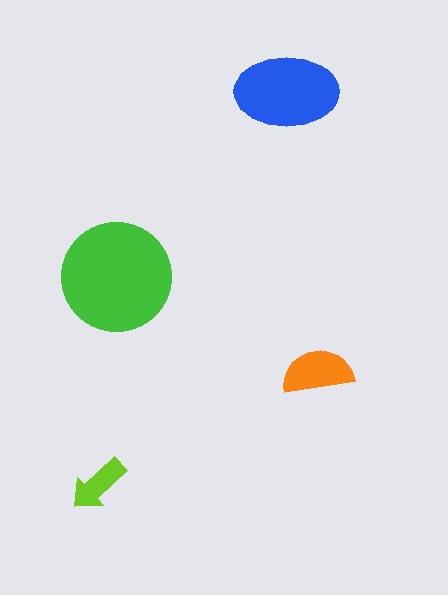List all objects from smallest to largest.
The lime arrow, the orange semicircle, the blue ellipse, the green circle.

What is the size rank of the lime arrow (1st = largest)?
4th.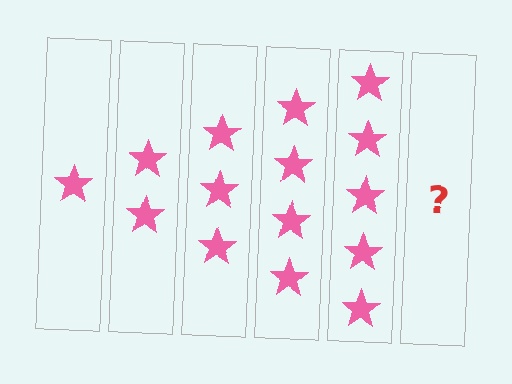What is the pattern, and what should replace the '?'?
The pattern is that each step adds one more star. The '?' should be 6 stars.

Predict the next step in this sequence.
The next step is 6 stars.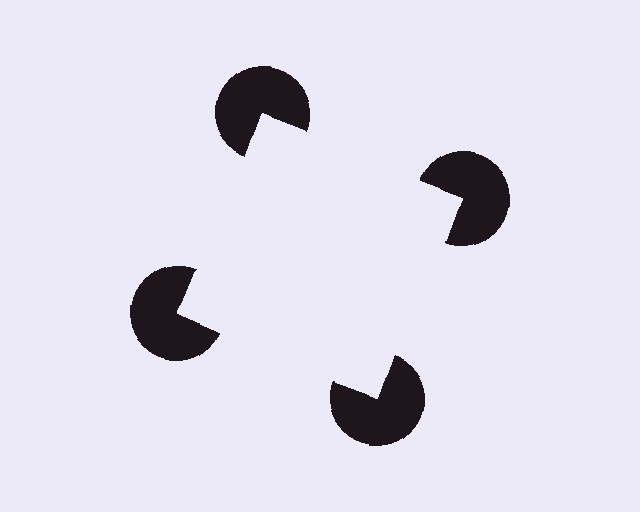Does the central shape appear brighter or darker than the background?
It typically appears slightly brighter than the background, even though no actual brightness change is drawn.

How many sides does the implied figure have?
4 sides.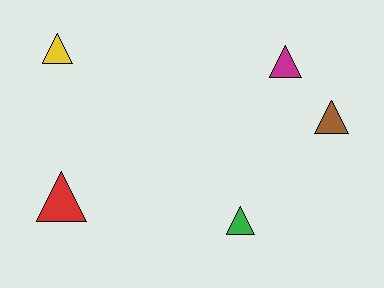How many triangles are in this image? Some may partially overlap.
There are 5 triangles.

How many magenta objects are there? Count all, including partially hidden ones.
There is 1 magenta object.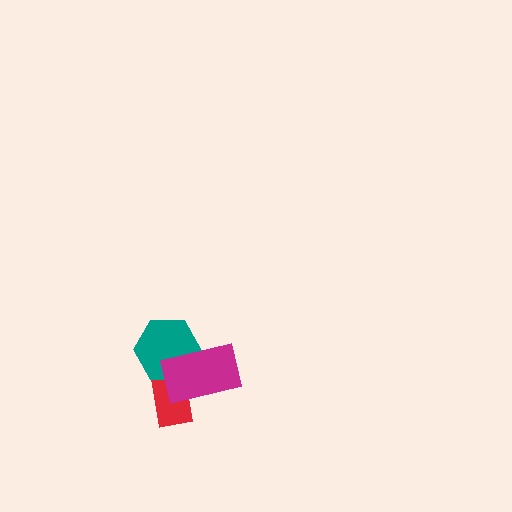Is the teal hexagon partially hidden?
Yes, it is partially covered by another shape.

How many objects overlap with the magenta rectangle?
2 objects overlap with the magenta rectangle.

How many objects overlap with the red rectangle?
2 objects overlap with the red rectangle.